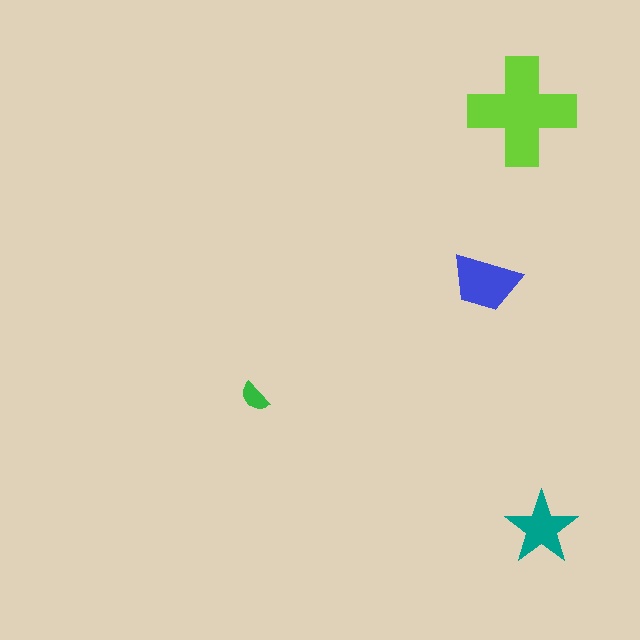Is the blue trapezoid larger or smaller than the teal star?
Larger.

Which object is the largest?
The lime cross.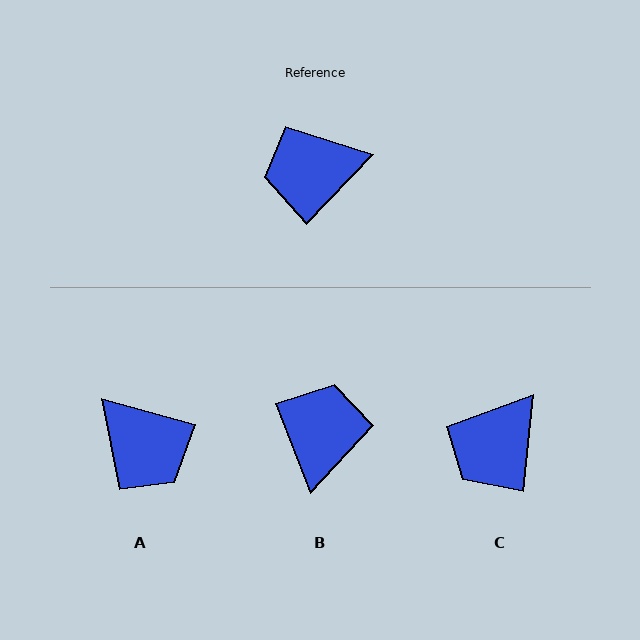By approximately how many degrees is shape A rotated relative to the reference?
Approximately 119 degrees counter-clockwise.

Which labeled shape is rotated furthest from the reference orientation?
A, about 119 degrees away.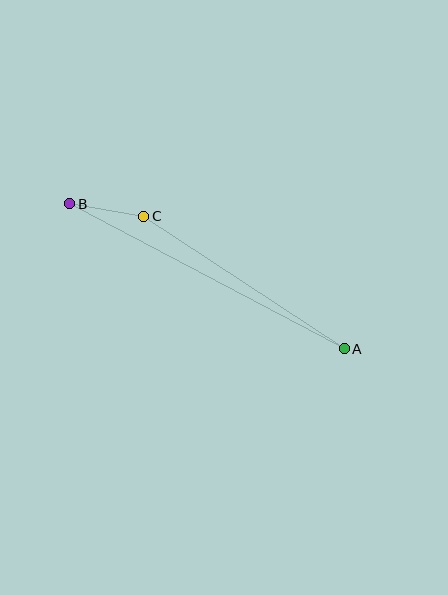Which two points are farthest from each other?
Points A and B are farthest from each other.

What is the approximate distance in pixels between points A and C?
The distance between A and C is approximately 240 pixels.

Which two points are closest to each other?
Points B and C are closest to each other.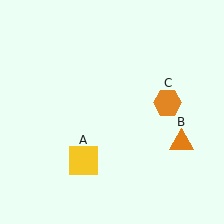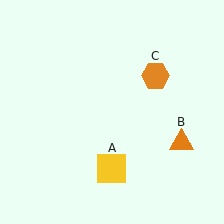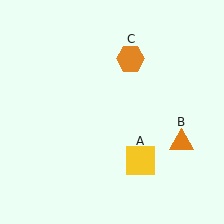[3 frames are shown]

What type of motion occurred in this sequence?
The yellow square (object A), orange hexagon (object C) rotated counterclockwise around the center of the scene.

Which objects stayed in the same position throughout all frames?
Orange triangle (object B) remained stationary.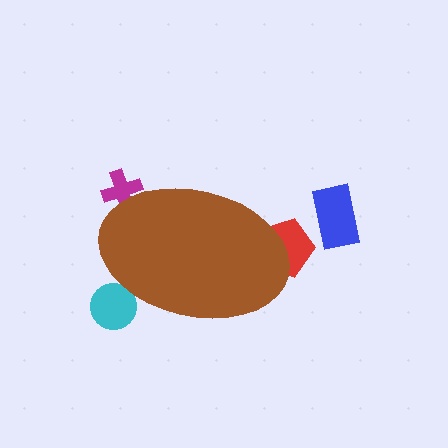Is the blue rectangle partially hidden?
No, the blue rectangle is fully visible.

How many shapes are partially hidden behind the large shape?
3 shapes are partially hidden.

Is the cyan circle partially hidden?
Yes, the cyan circle is partially hidden behind the brown ellipse.